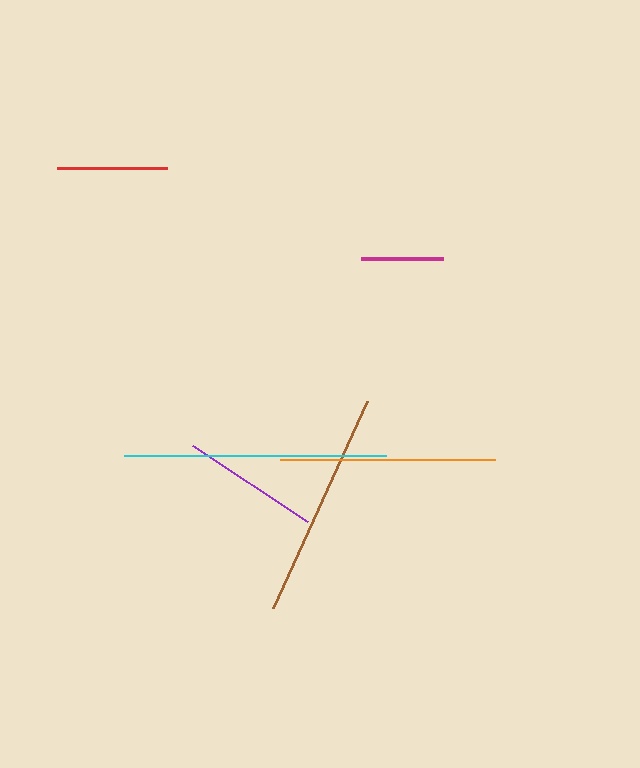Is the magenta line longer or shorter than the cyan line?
The cyan line is longer than the magenta line.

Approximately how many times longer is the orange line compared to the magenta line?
The orange line is approximately 2.7 times the length of the magenta line.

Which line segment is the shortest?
The magenta line is the shortest at approximately 81 pixels.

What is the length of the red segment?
The red segment is approximately 110 pixels long.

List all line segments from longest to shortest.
From longest to shortest: cyan, brown, orange, purple, red, magenta.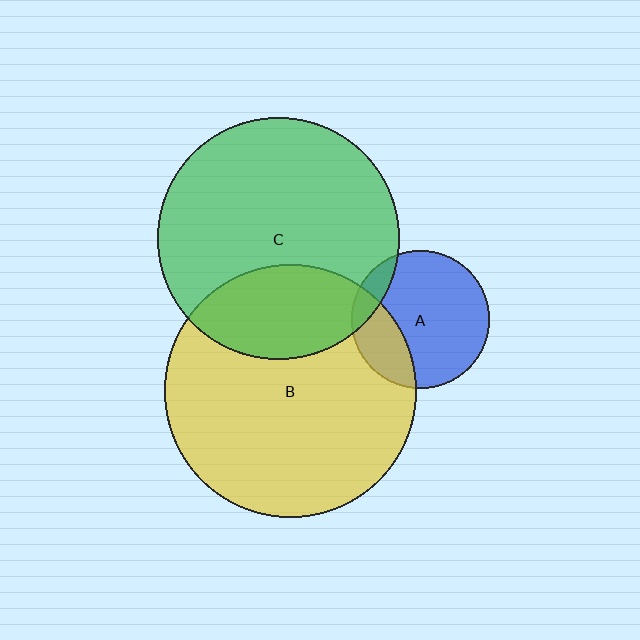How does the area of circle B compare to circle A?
Approximately 3.4 times.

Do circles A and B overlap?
Yes.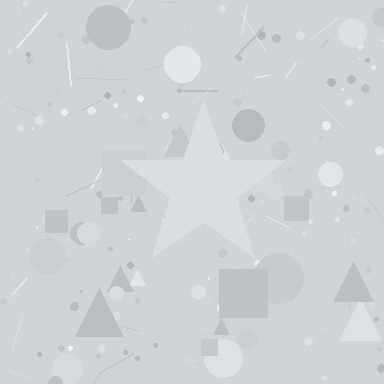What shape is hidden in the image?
A star is hidden in the image.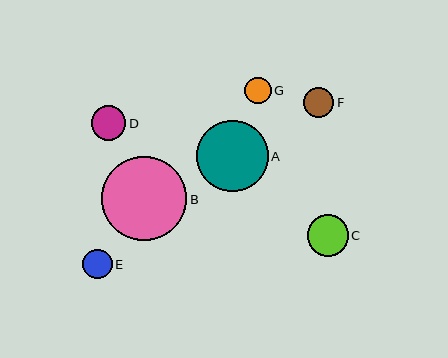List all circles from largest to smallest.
From largest to smallest: B, A, C, D, F, E, G.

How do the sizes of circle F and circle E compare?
Circle F and circle E are approximately the same size.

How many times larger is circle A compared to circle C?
Circle A is approximately 1.7 times the size of circle C.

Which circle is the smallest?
Circle G is the smallest with a size of approximately 26 pixels.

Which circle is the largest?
Circle B is the largest with a size of approximately 85 pixels.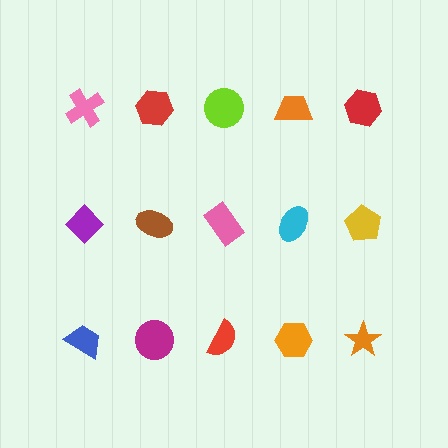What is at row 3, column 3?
A red semicircle.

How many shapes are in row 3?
5 shapes.